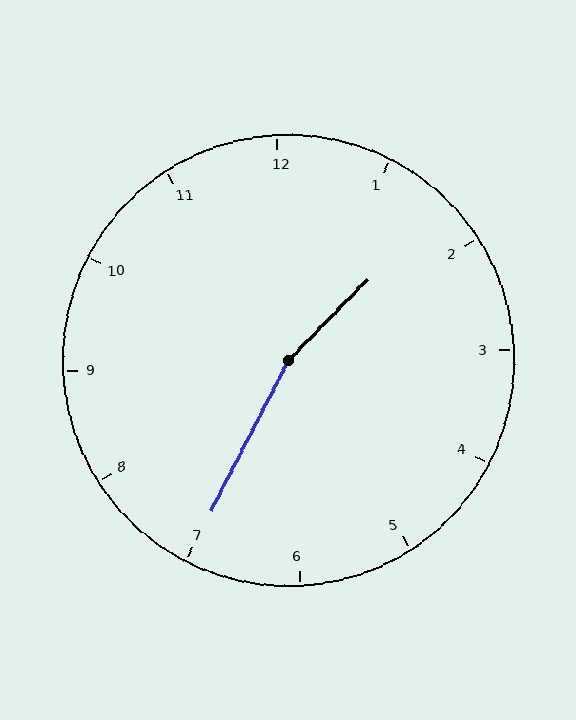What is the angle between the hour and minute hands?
Approximately 162 degrees.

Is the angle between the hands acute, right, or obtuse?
It is obtuse.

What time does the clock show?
1:35.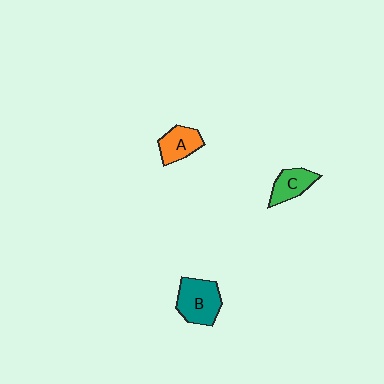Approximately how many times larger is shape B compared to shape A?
Approximately 1.4 times.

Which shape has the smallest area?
Shape C (green).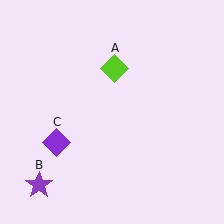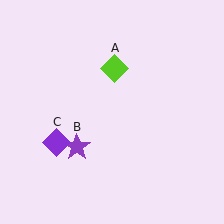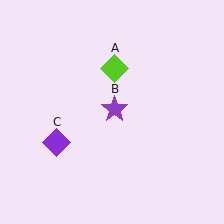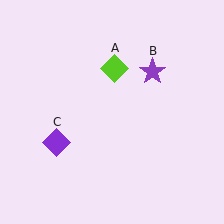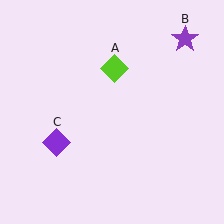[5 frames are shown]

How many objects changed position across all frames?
1 object changed position: purple star (object B).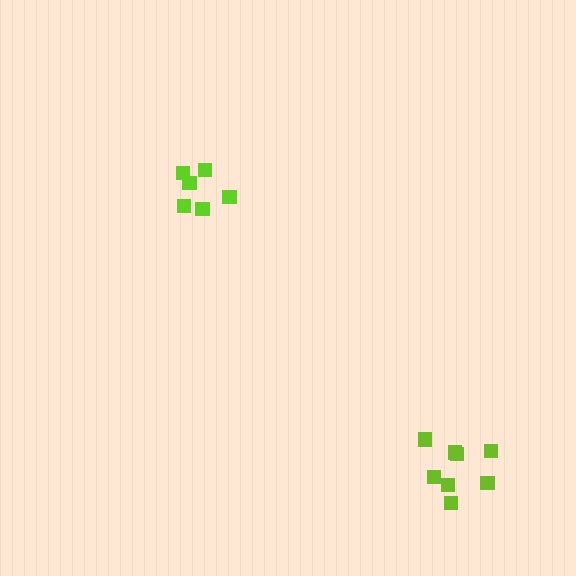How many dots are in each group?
Group 1: 6 dots, Group 2: 8 dots (14 total).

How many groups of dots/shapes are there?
There are 2 groups.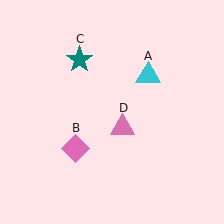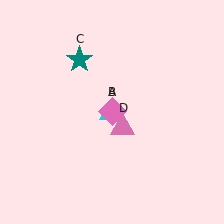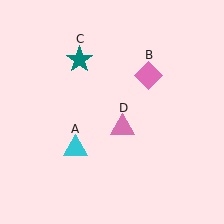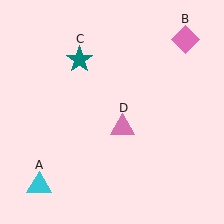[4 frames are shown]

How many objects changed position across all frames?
2 objects changed position: cyan triangle (object A), pink diamond (object B).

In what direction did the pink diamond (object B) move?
The pink diamond (object B) moved up and to the right.